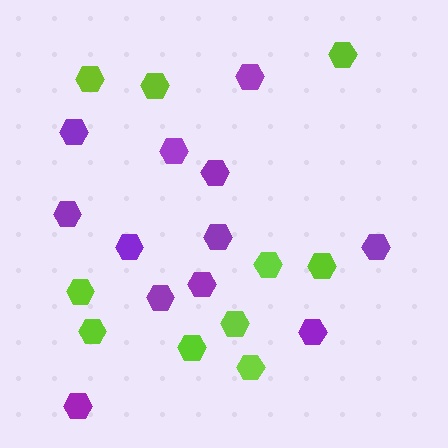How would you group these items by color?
There are 2 groups: one group of purple hexagons (12) and one group of lime hexagons (10).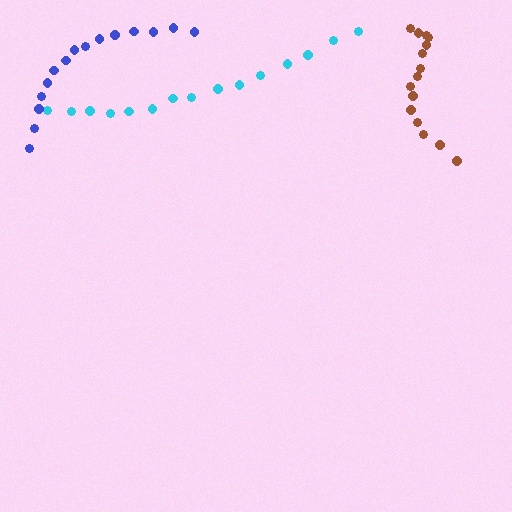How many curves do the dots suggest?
There are 3 distinct paths.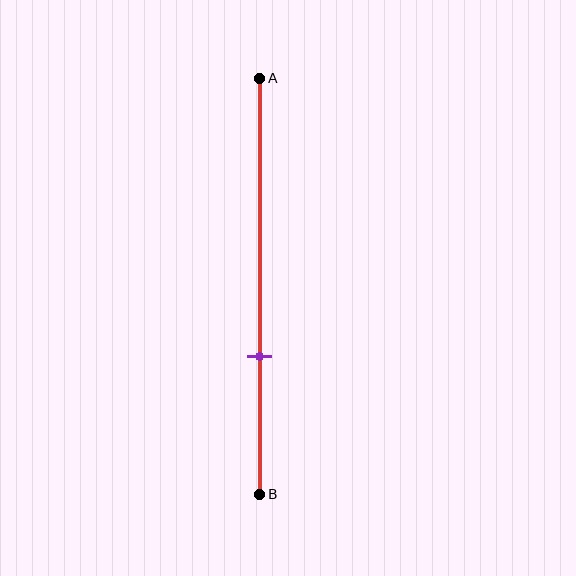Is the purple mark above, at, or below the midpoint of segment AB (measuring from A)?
The purple mark is below the midpoint of segment AB.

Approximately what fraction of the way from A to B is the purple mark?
The purple mark is approximately 65% of the way from A to B.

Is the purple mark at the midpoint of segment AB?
No, the mark is at about 65% from A, not at the 50% midpoint.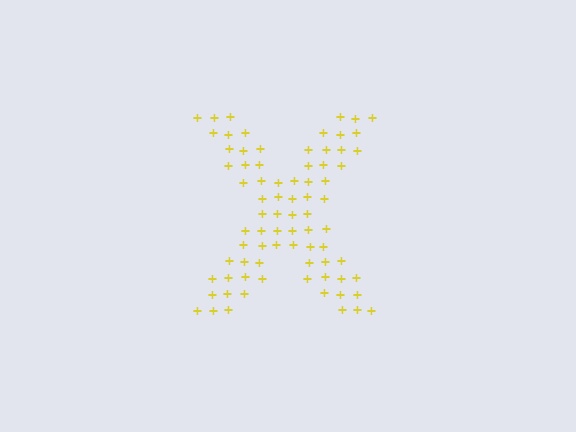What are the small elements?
The small elements are plus signs.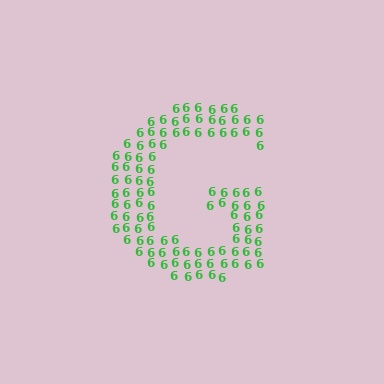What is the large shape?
The large shape is the letter G.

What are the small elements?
The small elements are digit 6's.